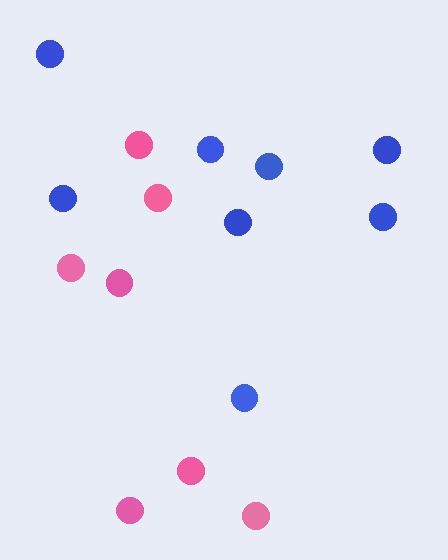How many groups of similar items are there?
There are 2 groups: one group of pink circles (7) and one group of blue circles (8).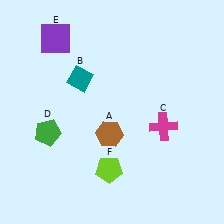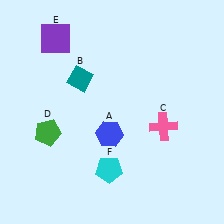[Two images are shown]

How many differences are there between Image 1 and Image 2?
There are 3 differences between the two images.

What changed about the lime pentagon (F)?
In Image 1, F is lime. In Image 2, it changed to cyan.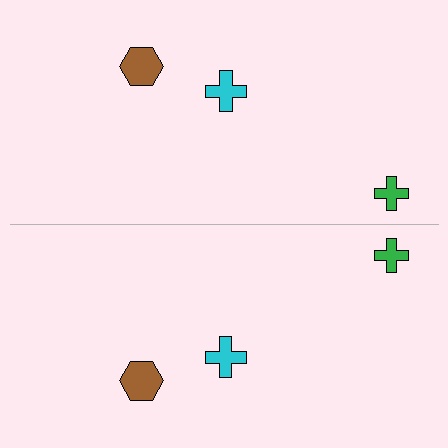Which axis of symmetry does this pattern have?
The pattern has a horizontal axis of symmetry running through the center of the image.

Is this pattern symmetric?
Yes, this pattern has bilateral (reflection) symmetry.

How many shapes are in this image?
There are 6 shapes in this image.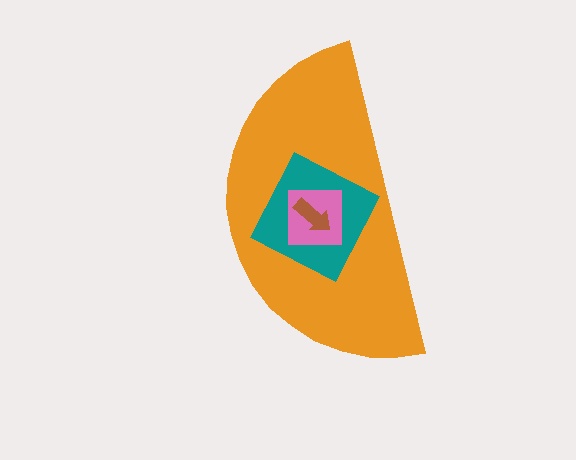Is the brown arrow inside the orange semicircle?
Yes.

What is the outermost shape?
The orange semicircle.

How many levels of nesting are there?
4.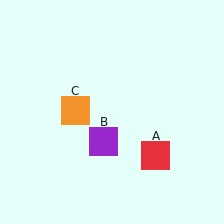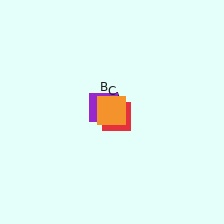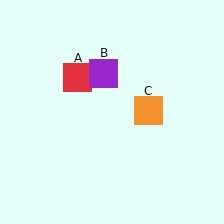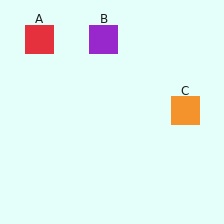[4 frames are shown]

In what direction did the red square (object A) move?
The red square (object A) moved up and to the left.